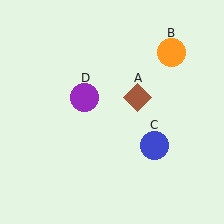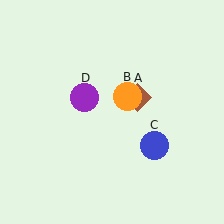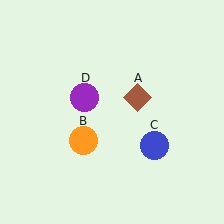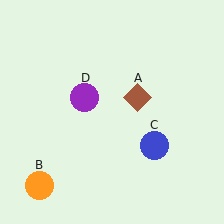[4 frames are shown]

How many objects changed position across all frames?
1 object changed position: orange circle (object B).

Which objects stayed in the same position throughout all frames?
Brown diamond (object A) and blue circle (object C) and purple circle (object D) remained stationary.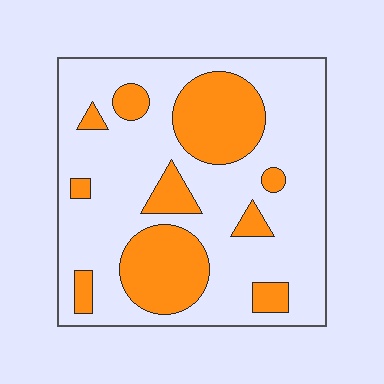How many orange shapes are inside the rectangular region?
10.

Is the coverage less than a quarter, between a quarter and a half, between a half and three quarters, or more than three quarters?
Between a quarter and a half.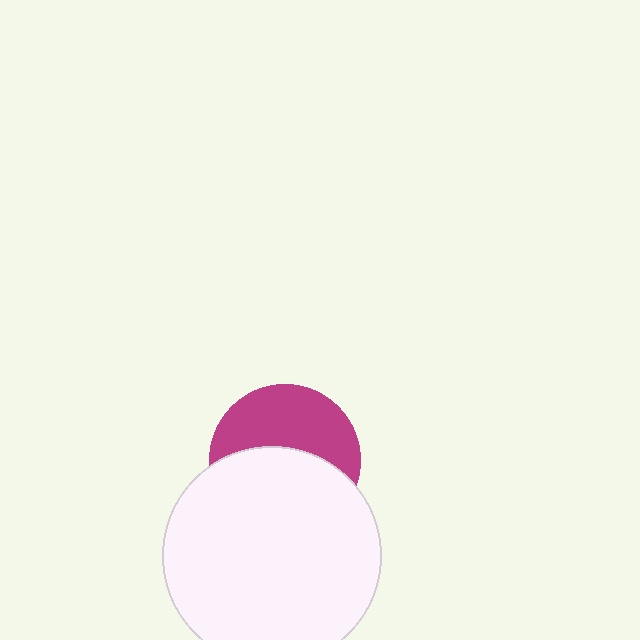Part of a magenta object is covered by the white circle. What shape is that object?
It is a circle.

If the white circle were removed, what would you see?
You would see the complete magenta circle.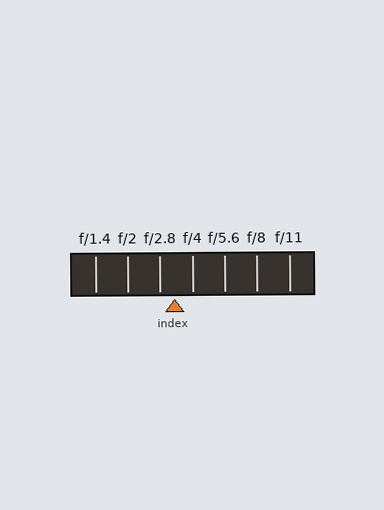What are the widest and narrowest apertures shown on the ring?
The widest aperture shown is f/1.4 and the narrowest is f/11.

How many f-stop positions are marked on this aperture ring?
There are 7 f-stop positions marked.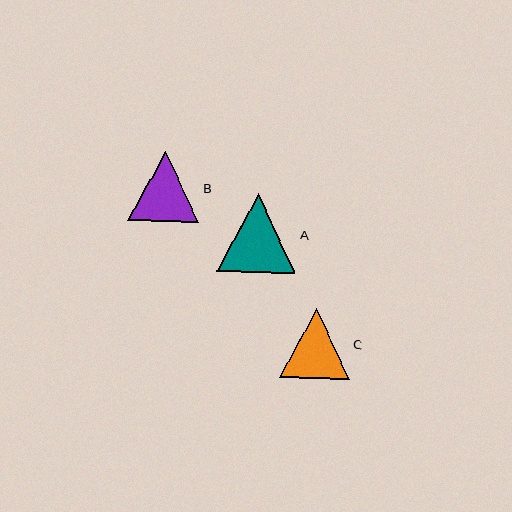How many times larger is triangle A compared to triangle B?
Triangle A is approximately 1.1 times the size of triangle B.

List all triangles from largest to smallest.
From largest to smallest: A, B, C.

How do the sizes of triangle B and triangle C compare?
Triangle B and triangle C are approximately the same size.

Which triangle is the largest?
Triangle A is the largest with a size of approximately 78 pixels.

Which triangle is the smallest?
Triangle C is the smallest with a size of approximately 70 pixels.